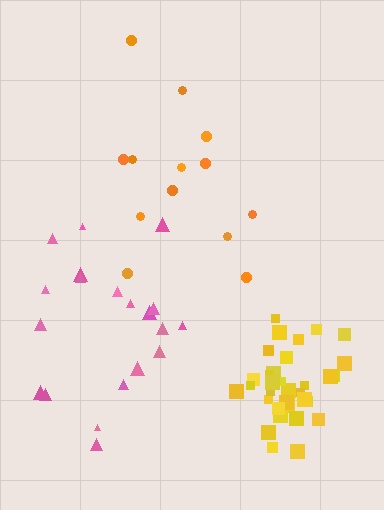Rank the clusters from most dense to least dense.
yellow, pink, orange.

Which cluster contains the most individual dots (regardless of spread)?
Yellow (33).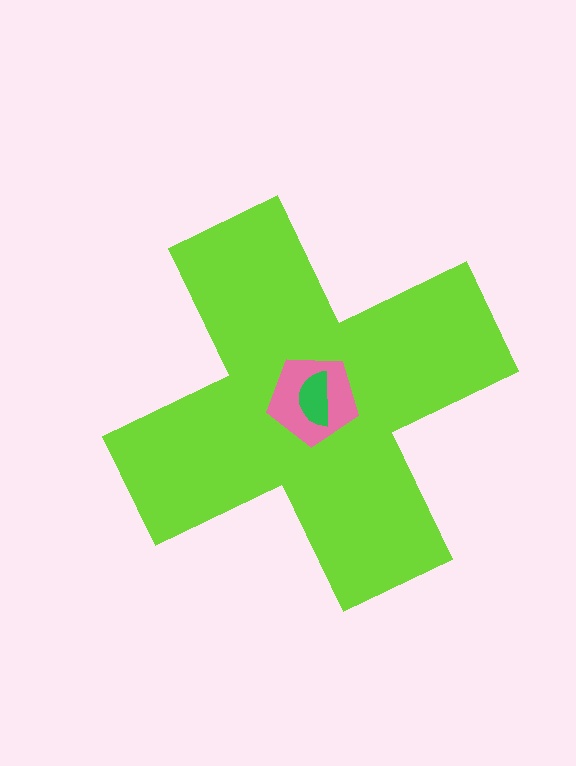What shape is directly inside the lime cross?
The pink pentagon.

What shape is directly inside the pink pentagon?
The green semicircle.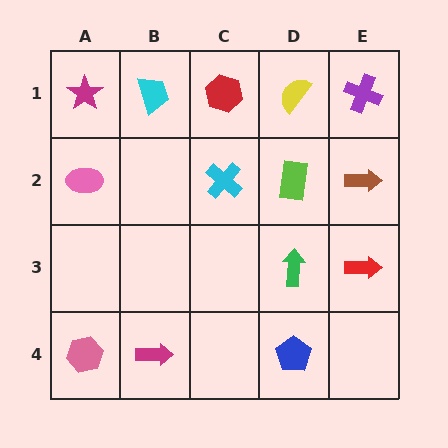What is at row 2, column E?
A brown arrow.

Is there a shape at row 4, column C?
No, that cell is empty.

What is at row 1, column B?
A cyan trapezoid.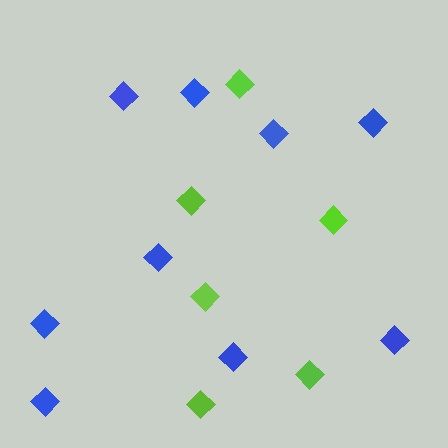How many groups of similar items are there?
There are 2 groups: one group of blue diamonds (9) and one group of lime diamonds (6).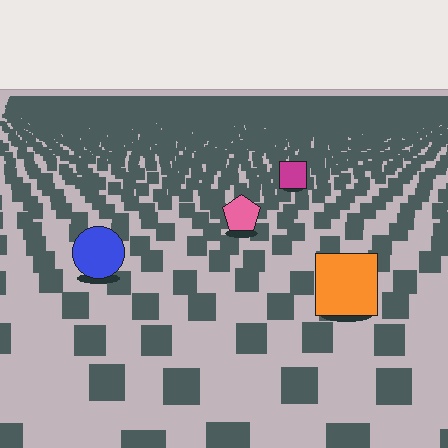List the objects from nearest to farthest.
From nearest to farthest: the orange square, the blue circle, the pink pentagon, the magenta square.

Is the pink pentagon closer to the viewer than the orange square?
No. The orange square is closer — you can tell from the texture gradient: the ground texture is coarser near it.